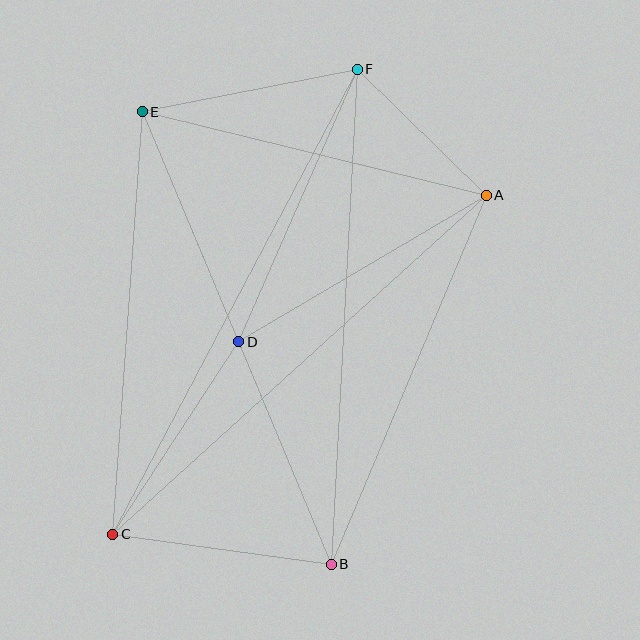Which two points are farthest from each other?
Points C and F are farthest from each other.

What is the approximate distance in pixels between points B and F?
The distance between B and F is approximately 496 pixels.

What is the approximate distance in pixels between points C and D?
The distance between C and D is approximately 230 pixels.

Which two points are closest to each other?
Points A and F are closest to each other.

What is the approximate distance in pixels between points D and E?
The distance between D and E is approximately 249 pixels.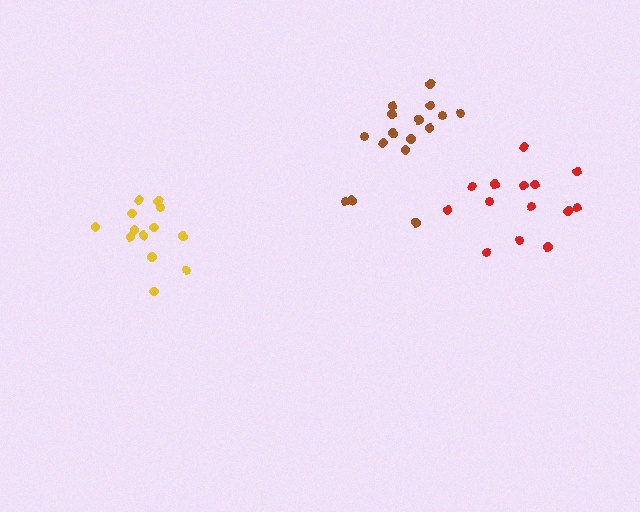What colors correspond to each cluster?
The clusters are colored: brown, red, yellow.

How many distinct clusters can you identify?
There are 3 distinct clusters.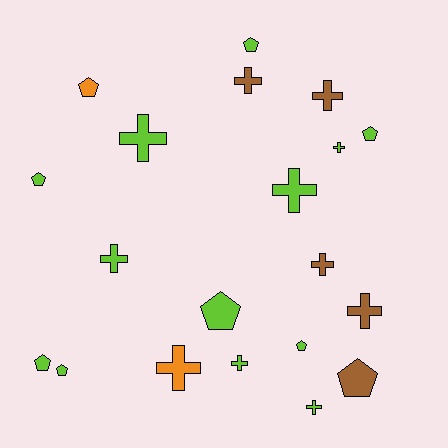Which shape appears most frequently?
Cross, with 11 objects.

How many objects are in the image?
There are 20 objects.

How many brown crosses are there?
There are 4 brown crosses.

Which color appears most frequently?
Lime, with 13 objects.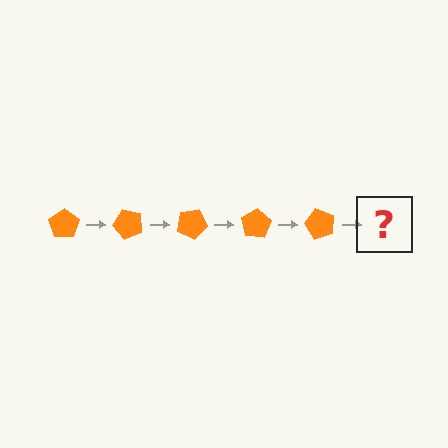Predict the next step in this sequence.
The next step is an orange pentagon rotated 250 degrees.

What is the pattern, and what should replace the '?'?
The pattern is that the pentagon rotates 50 degrees each step. The '?' should be an orange pentagon rotated 250 degrees.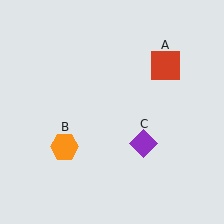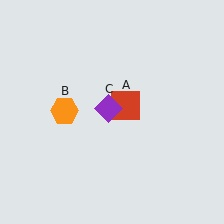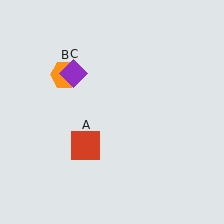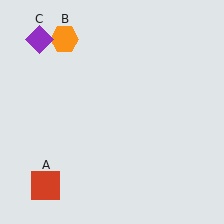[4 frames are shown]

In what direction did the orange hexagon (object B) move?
The orange hexagon (object B) moved up.